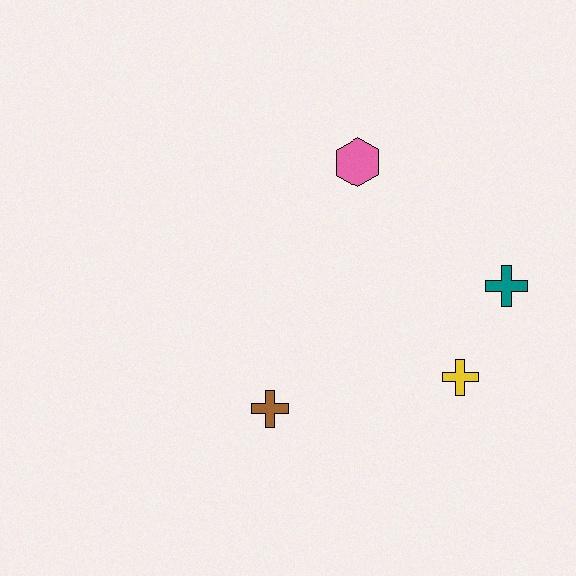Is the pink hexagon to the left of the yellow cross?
Yes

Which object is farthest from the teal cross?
The brown cross is farthest from the teal cross.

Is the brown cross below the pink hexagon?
Yes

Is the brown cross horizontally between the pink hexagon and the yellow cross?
No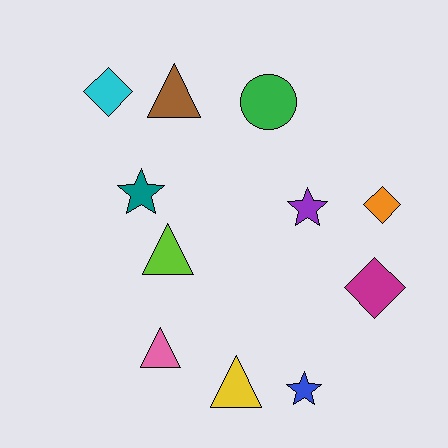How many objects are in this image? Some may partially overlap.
There are 11 objects.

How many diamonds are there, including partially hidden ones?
There are 3 diamonds.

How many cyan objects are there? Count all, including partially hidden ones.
There is 1 cyan object.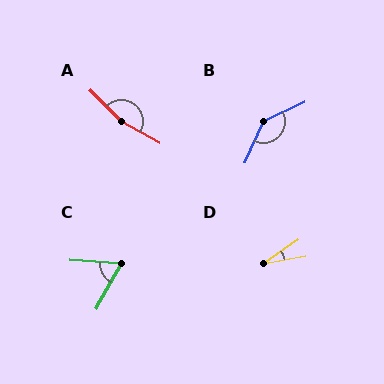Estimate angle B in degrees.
Approximately 139 degrees.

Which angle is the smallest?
D, at approximately 24 degrees.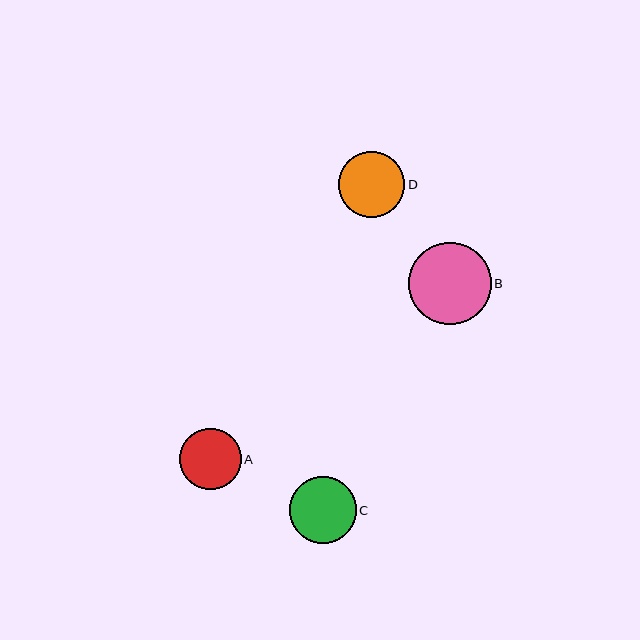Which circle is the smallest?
Circle A is the smallest with a size of approximately 62 pixels.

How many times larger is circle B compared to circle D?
Circle B is approximately 1.2 times the size of circle D.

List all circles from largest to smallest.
From largest to smallest: B, C, D, A.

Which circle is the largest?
Circle B is the largest with a size of approximately 83 pixels.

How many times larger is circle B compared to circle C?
Circle B is approximately 1.2 times the size of circle C.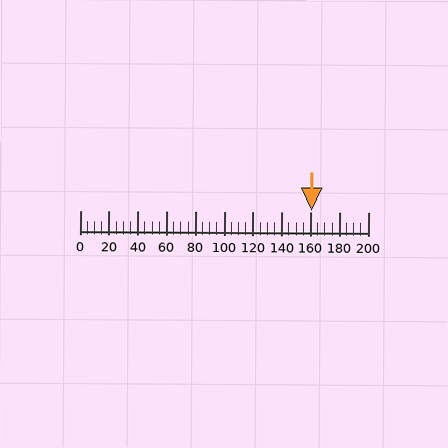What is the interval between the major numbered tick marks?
The major tick marks are spaced 20 units apart.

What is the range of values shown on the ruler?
The ruler shows values from 0 to 200.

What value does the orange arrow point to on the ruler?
The orange arrow points to approximately 161.